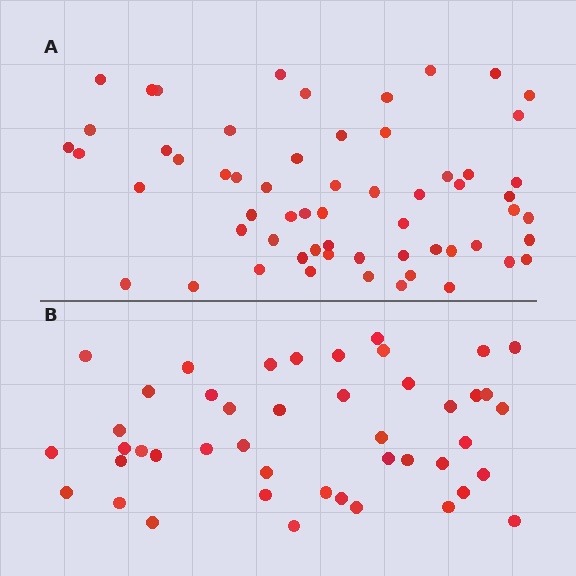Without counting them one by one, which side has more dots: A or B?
Region A (the top region) has more dots.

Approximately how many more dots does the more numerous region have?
Region A has approximately 15 more dots than region B.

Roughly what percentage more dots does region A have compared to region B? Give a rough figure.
About 35% more.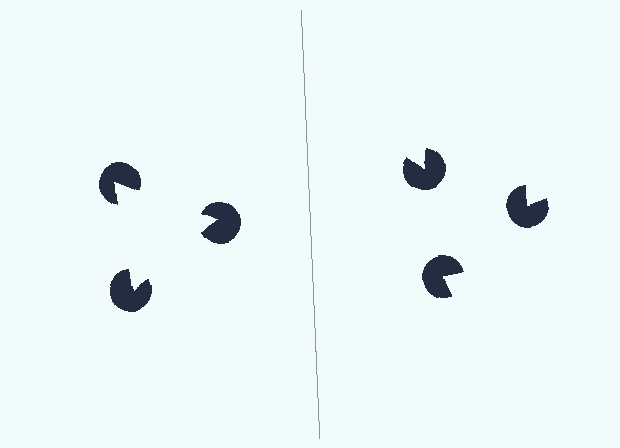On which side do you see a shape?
An illusory triangle appears on the left side. On the right side the wedge cuts are rotated, so no coherent shape forms.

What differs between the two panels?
The pac-man discs are positioned identically on both sides; only the wedge orientations differ. On the left they align to a triangle; on the right they are misaligned.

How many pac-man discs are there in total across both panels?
6 — 3 on each side.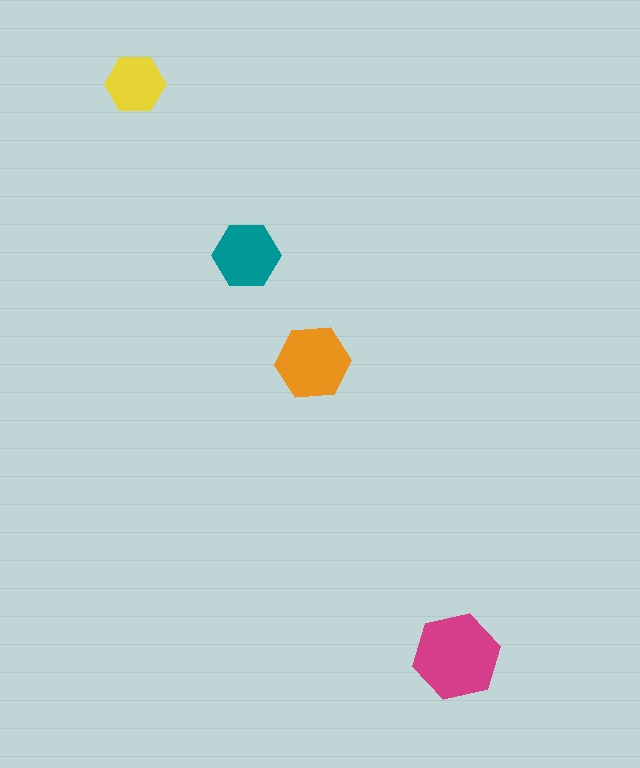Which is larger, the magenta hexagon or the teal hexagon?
The magenta one.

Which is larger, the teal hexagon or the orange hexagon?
The orange one.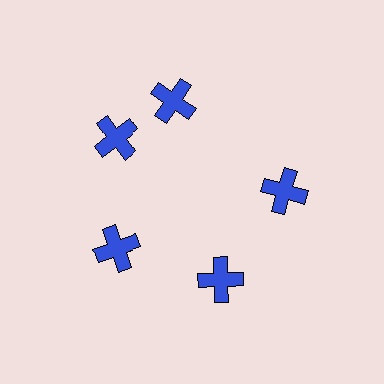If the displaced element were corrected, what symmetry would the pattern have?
It would have 5-fold rotational symmetry — the pattern would map onto itself every 72 degrees.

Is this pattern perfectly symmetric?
No. The 5 blue crosses are arranged in a ring, but one element near the 1 o'clock position is rotated out of alignment along the ring, breaking the 5-fold rotational symmetry.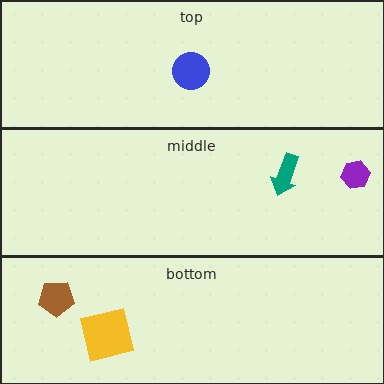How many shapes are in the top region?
1.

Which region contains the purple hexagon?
The middle region.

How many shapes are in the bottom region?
2.